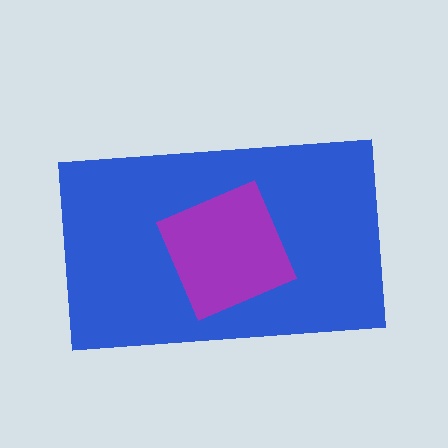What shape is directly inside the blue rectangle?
The purple diamond.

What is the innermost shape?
The purple diamond.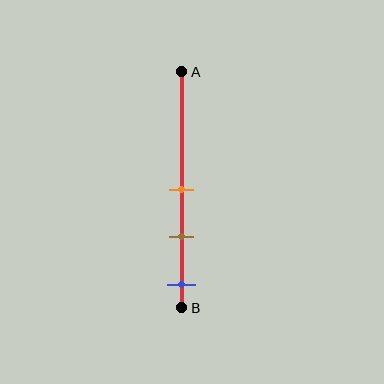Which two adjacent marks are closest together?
The orange and brown marks are the closest adjacent pair.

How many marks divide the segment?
There are 3 marks dividing the segment.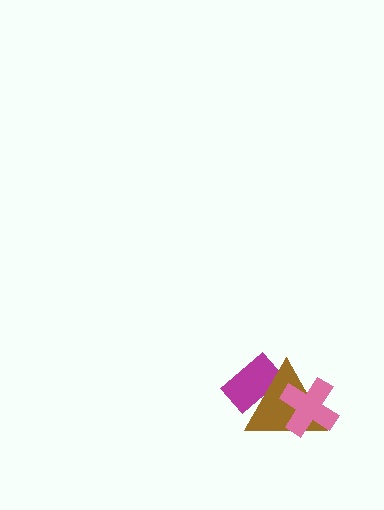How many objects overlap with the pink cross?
1 object overlaps with the pink cross.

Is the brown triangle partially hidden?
Yes, it is partially covered by another shape.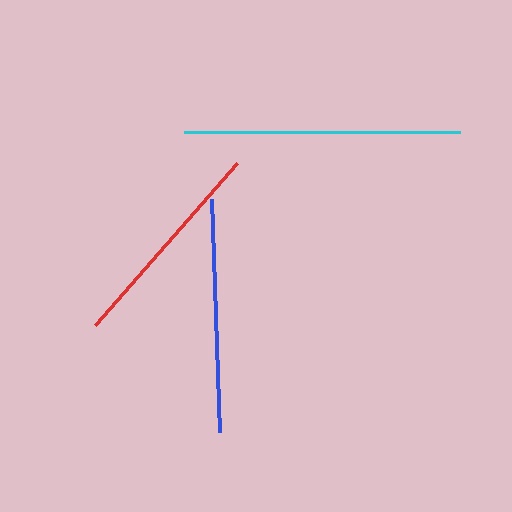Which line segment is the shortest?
The red line is the shortest at approximately 215 pixels.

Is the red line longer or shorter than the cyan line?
The cyan line is longer than the red line.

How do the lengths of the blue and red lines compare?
The blue and red lines are approximately the same length.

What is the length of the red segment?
The red segment is approximately 215 pixels long.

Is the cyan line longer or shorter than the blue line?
The cyan line is longer than the blue line.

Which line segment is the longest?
The cyan line is the longest at approximately 276 pixels.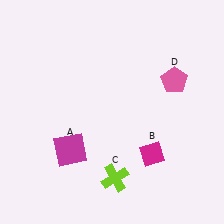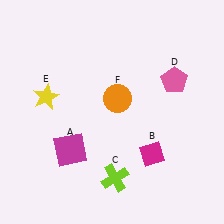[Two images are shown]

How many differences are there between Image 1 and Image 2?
There are 2 differences between the two images.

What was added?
A yellow star (E), an orange circle (F) were added in Image 2.